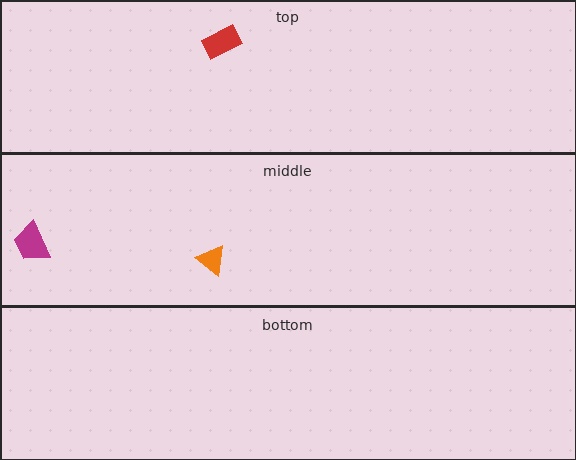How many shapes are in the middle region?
2.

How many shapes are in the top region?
1.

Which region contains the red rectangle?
The top region.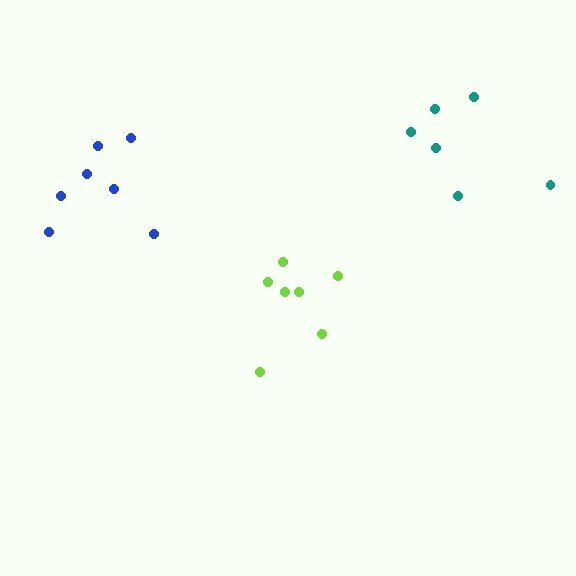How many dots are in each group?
Group 1: 7 dots, Group 2: 6 dots, Group 3: 7 dots (20 total).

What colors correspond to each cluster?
The clusters are colored: lime, teal, blue.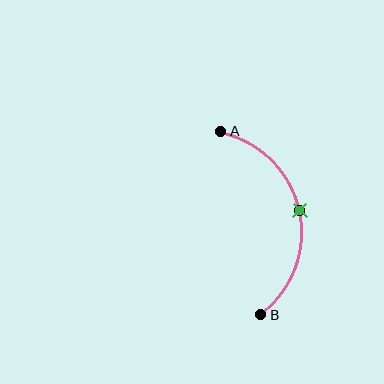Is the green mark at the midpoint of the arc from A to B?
Yes. The green mark lies on the arc at equal arc-length from both A and B — it is the arc midpoint.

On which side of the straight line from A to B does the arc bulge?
The arc bulges to the right of the straight line connecting A and B.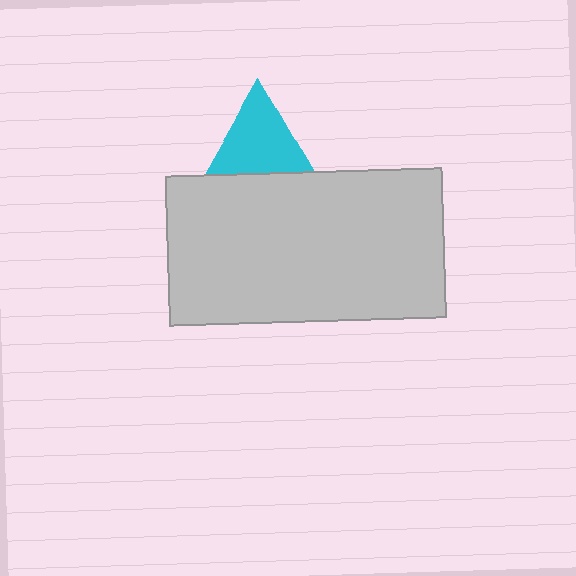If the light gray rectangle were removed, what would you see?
You would see the complete cyan triangle.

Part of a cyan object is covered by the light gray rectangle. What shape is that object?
It is a triangle.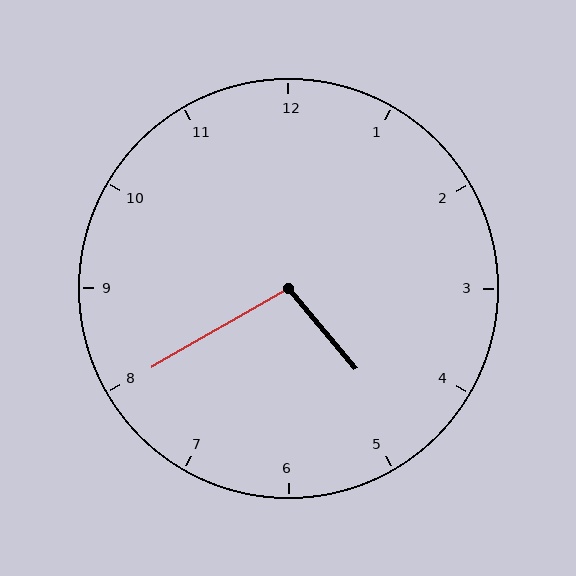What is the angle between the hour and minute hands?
Approximately 100 degrees.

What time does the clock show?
4:40.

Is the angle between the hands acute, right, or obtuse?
It is obtuse.